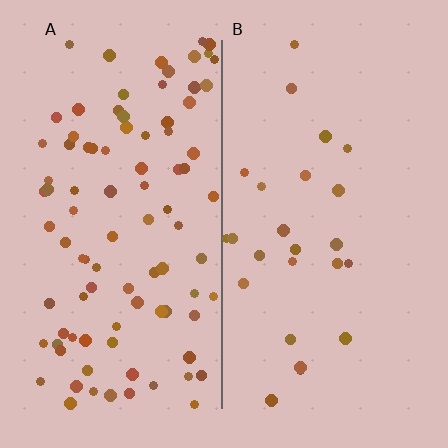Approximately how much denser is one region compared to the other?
Approximately 3.8× — region A over region B.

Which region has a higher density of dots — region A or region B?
A (the left).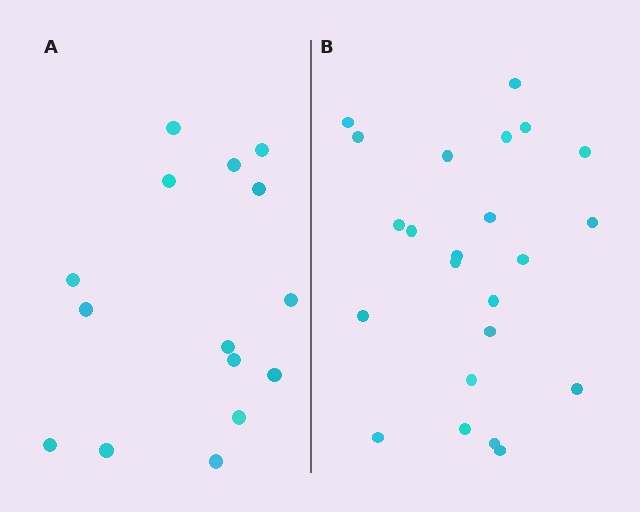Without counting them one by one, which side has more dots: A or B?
Region B (the right region) has more dots.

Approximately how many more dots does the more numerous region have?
Region B has roughly 8 or so more dots than region A.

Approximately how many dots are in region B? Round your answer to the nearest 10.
About 20 dots. (The exact count is 23, which rounds to 20.)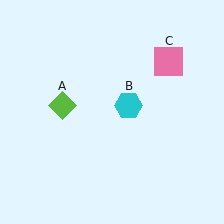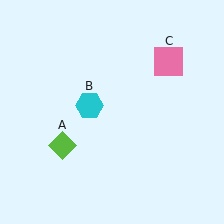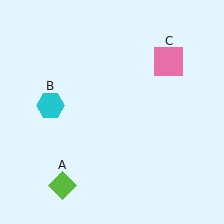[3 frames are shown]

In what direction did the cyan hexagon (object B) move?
The cyan hexagon (object B) moved left.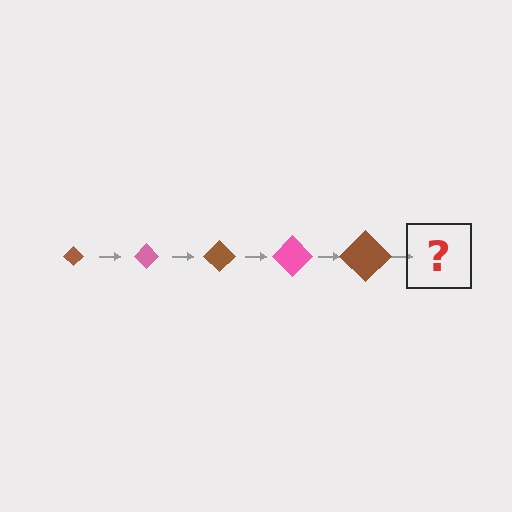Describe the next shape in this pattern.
It should be a pink diamond, larger than the previous one.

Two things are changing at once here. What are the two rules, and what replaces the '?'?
The two rules are that the diamond grows larger each step and the color cycles through brown and pink. The '?' should be a pink diamond, larger than the previous one.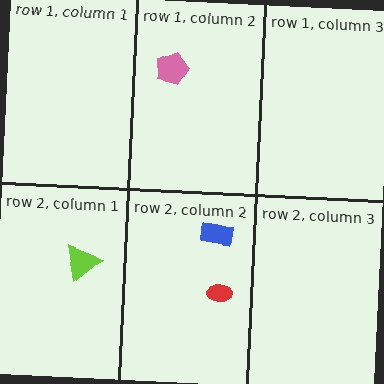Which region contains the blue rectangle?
The row 2, column 2 region.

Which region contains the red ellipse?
The row 2, column 2 region.